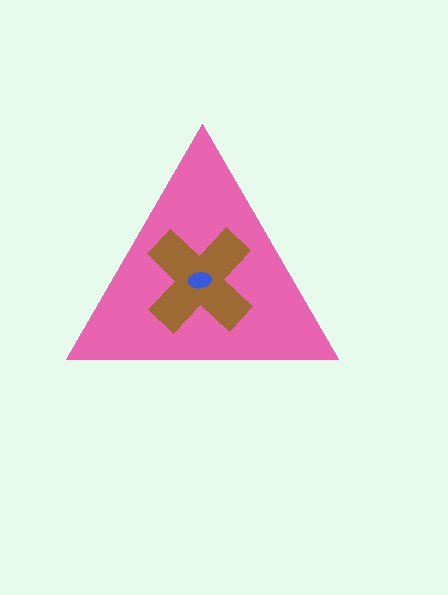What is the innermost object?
The blue ellipse.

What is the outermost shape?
The pink triangle.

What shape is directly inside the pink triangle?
The brown cross.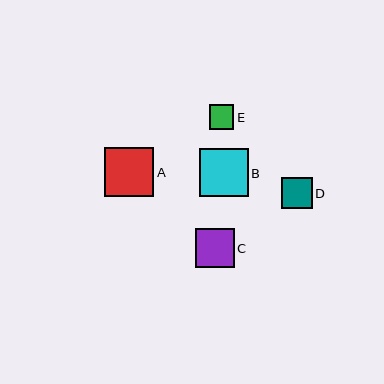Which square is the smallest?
Square E is the smallest with a size of approximately 25 pixels.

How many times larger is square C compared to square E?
Square C is approximately 1.6 times the size of square E.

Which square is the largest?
Square A is the largest with a size of approximately 49 pixels.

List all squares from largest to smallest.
From largest to smallest: A, B, C, D, E.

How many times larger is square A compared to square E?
Square A is approximately 2.0 times the size of square E.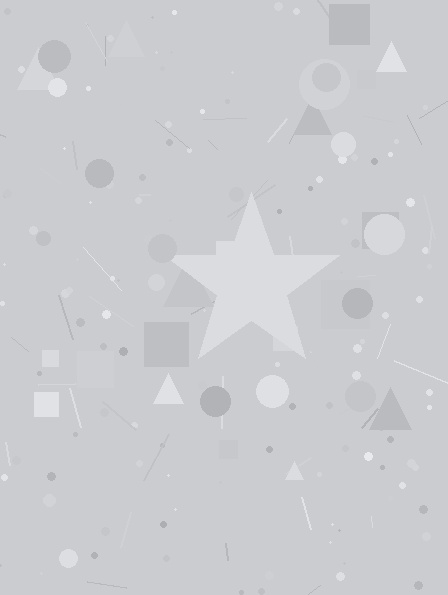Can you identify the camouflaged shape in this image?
The camouflaged shape is a star.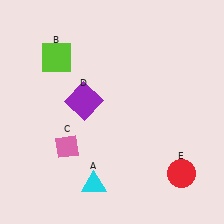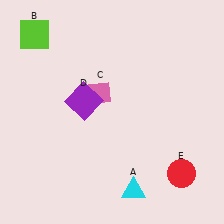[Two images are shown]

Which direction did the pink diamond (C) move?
The pink diamond (C) moved up.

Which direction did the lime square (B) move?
The lime square (B) moved up.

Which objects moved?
The objects that moved are: the cyan triangle (A), the lime square (B), the pink diamond (C).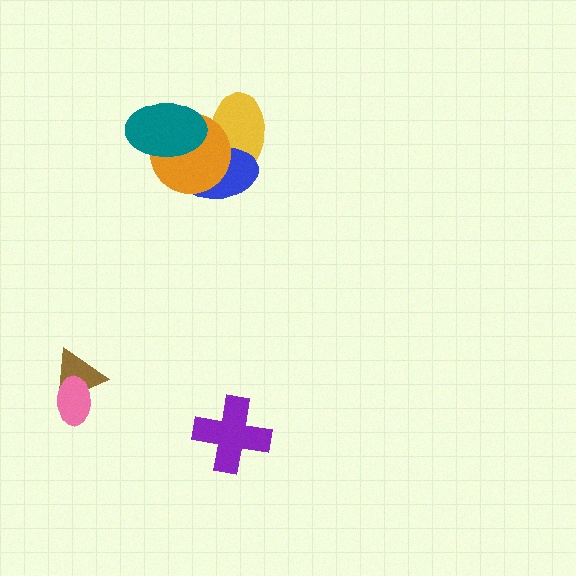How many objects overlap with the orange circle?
3 objects overlap with the orange circle.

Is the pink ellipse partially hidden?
No, no other shape covers it.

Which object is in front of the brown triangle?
The pink ellipse is in front of the brown triangle.